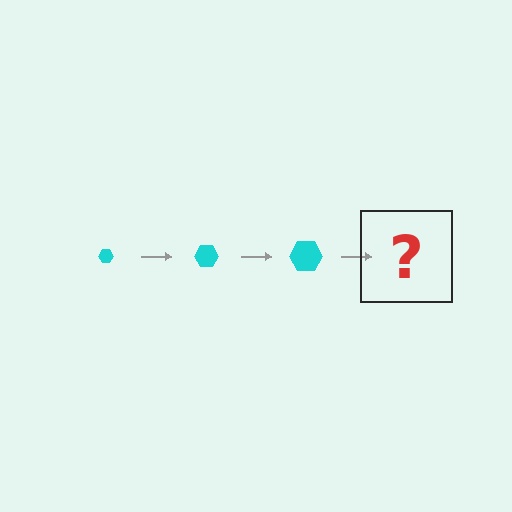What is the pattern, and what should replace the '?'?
The pattern is that the hexagon gets progressively larger each step. The '?' should be a cyan hexagon, larger than the previous one.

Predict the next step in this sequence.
The next step is a cyan hexagon, larger than the previous one.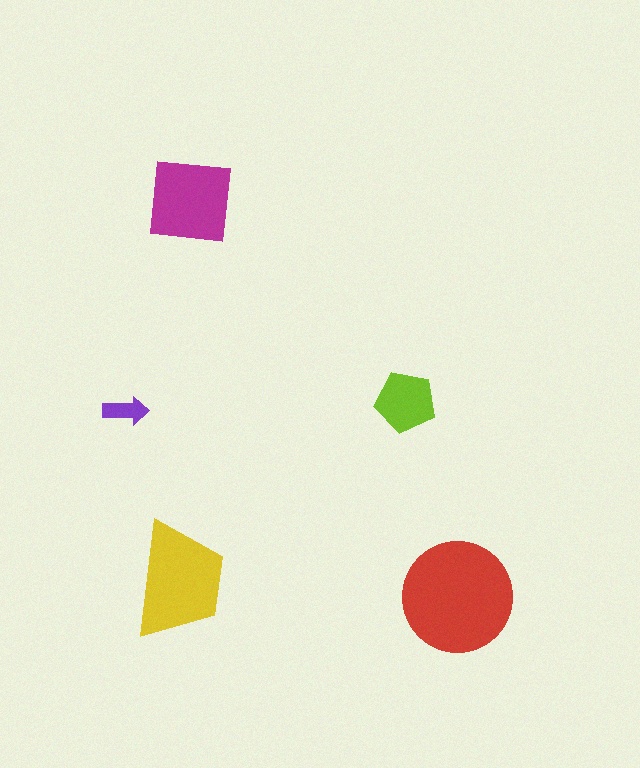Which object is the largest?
The red circle.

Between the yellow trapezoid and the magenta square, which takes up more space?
The yellow trapezoid.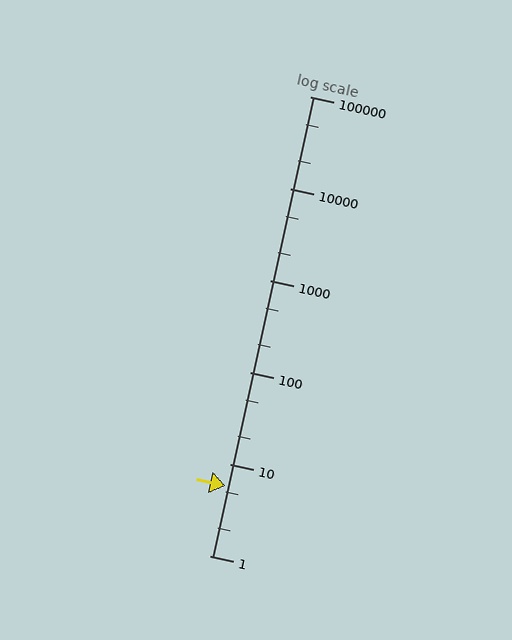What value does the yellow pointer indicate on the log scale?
The pointer indicates approximately 5.8.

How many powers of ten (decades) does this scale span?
The scale spans 5 decades, from 1 to 100000.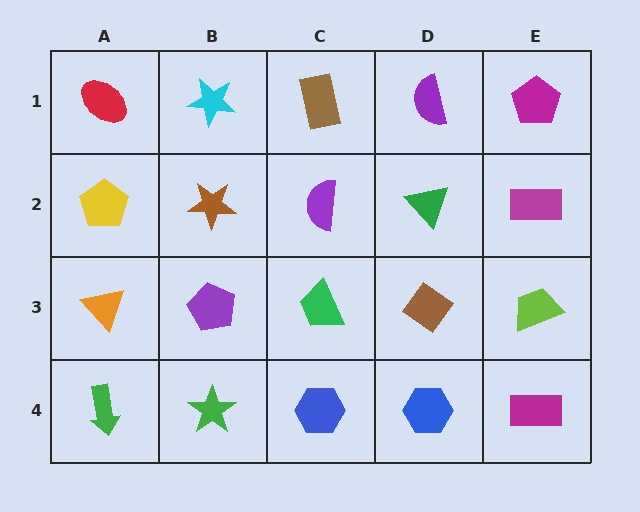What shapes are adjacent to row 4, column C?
A green trapezoid (row 3, column C), a green star (row 4, column B), a blue hexagon (row 4, column D).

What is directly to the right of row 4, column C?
A blue hexagon.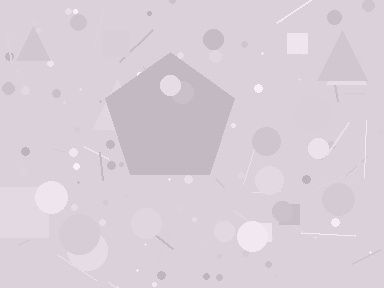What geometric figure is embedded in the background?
A pentagon is embedded in the background.